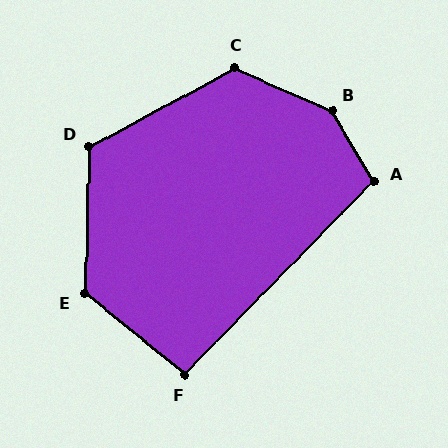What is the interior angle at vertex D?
Approximately 120 degrees (obtuse).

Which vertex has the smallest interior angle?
F, at approximately 95 degrees.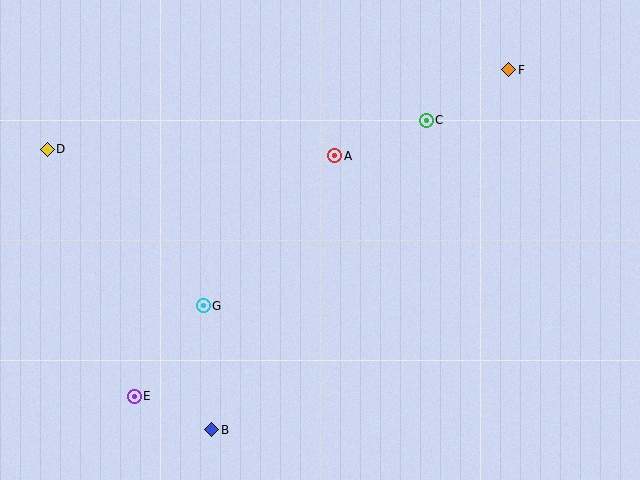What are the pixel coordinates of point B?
Point B is at (212, 430).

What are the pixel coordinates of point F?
Point F is at (509, 70).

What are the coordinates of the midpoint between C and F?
The midpoint between C and F is at (468, 95).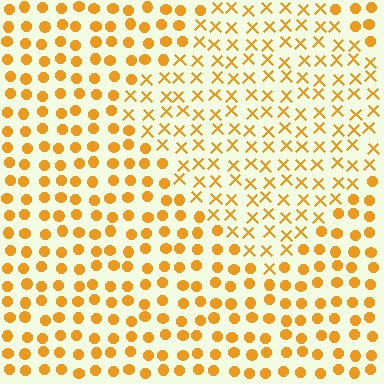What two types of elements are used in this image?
The image uses X marks inside the diamond region and circles outside it.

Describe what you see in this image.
The image is filled with small orange elements arranged in a uniform grid. A diamond-shaped region contains X marks, while the surrounding area contains circles. The boundary is defined purely by the change in element shape.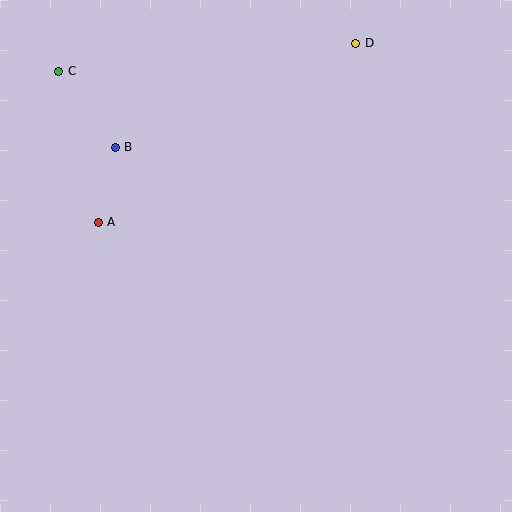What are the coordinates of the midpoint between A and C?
The midpoint between A and C is at (79, 147).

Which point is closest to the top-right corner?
Point D is closest to the top-right corner.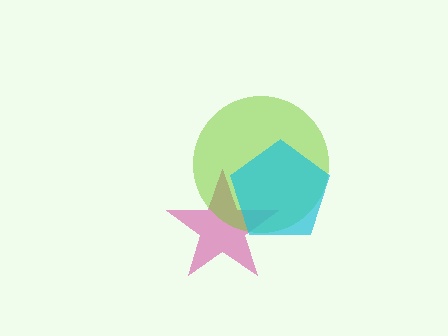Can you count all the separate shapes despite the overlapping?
Yes, there are 3 separate shapes.